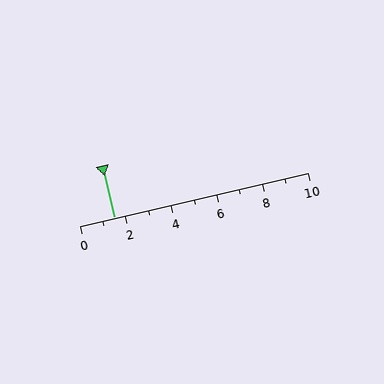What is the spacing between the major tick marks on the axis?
The major ticks are spaced 2 apart.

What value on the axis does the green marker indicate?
The marker indicates approximately 1.5.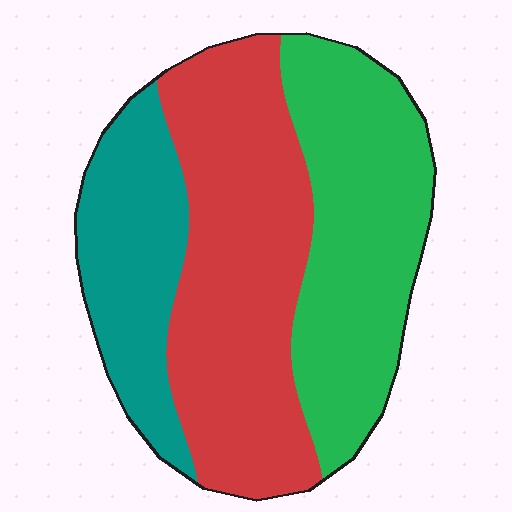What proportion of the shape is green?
Green covers roughly 35% of the shape.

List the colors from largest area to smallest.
From largest to smallest: red, green, teal.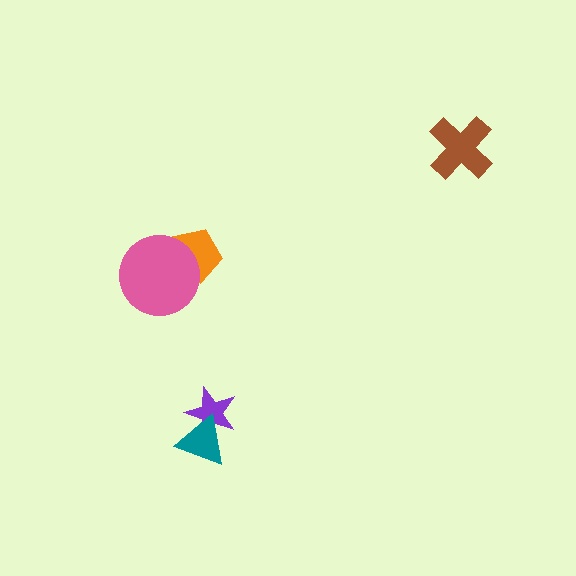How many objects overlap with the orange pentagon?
1 object overlaps with the orange pentagon.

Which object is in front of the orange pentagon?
The pink circle is in front of the orange pentagon.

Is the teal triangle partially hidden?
No, no other shape covers it.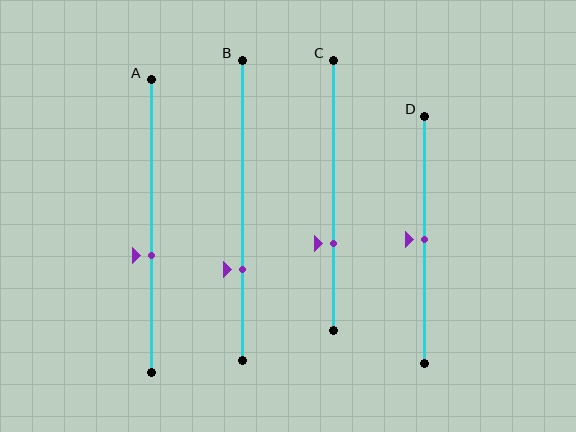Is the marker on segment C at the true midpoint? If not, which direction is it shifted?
No, the marker on segment C is shifted downward by about 18% of the segment length.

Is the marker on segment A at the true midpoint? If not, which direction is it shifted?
No, the marker on segment A is shifted downward by about 10% of the segment length.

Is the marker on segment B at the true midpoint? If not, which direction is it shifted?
No, the marker on segment B is shifted downward by about 19% of the segment length.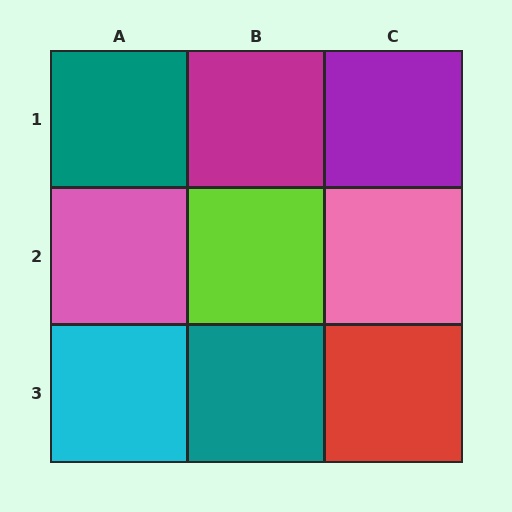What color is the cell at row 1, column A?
Teal.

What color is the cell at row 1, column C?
Purple.